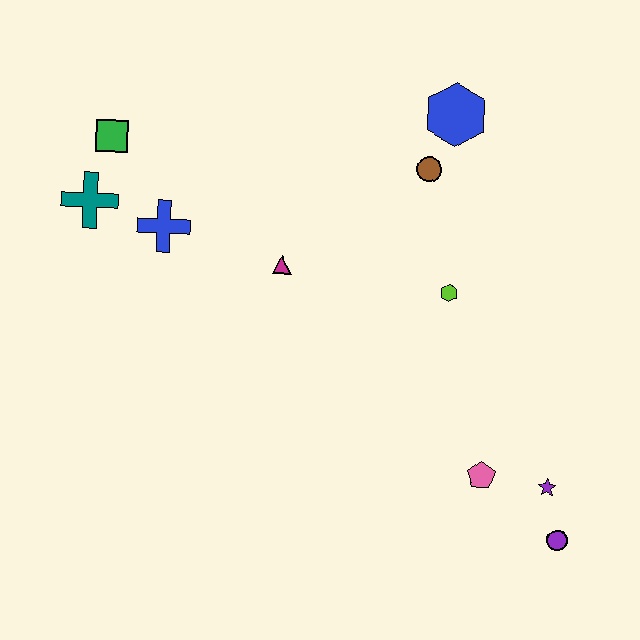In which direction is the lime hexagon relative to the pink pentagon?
The lime hexagon is above the pink pentagon.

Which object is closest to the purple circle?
The purple star is closest to the purple circle.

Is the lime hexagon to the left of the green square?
No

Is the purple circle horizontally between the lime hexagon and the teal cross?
No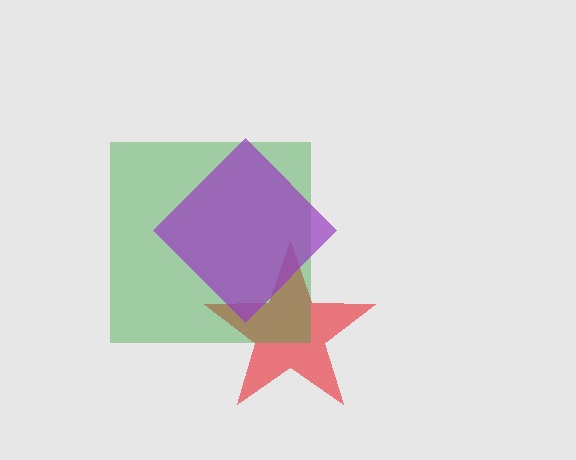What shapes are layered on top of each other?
The layered shapes are: a red star, a green square, a purple diamond.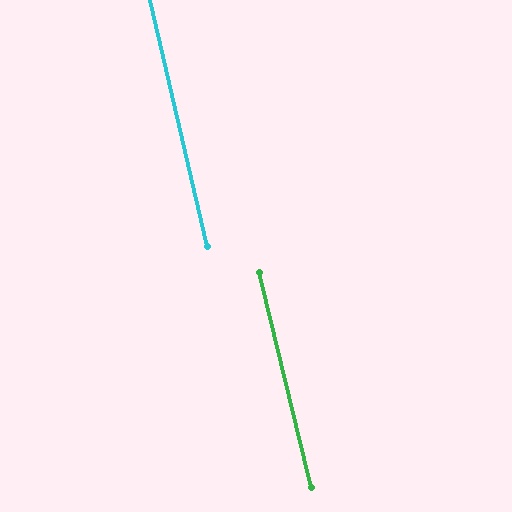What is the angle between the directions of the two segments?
Approximately 1 degree.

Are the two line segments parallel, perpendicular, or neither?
Parallel — their directions differ by only 0.5°.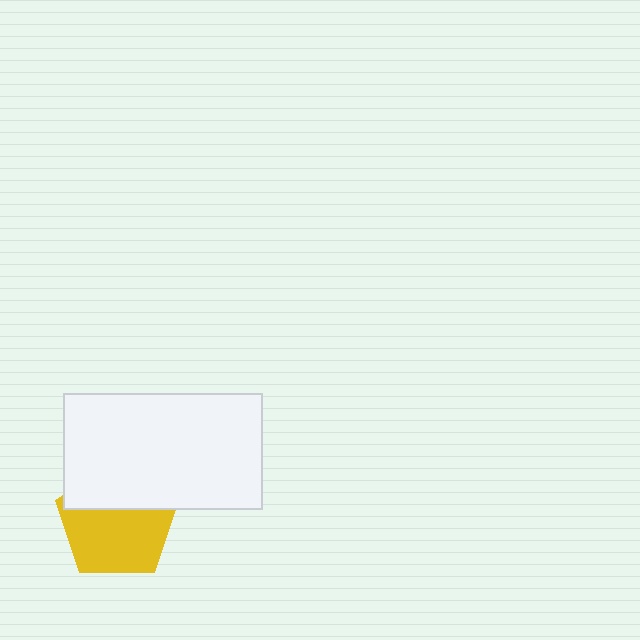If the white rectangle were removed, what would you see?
You would see the complete yellow pentagon.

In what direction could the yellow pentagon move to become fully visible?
The yellow pentagon could move down. That would shift it out from behind the white rectangle entirely.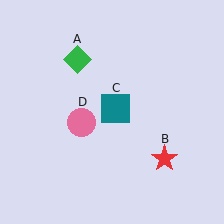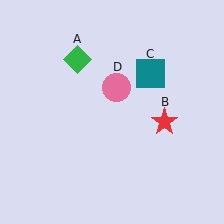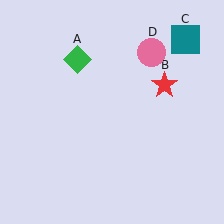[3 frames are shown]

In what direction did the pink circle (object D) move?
The pink circle (object D) moved up and to the right.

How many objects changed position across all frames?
3 objects changed position: red star (object B), teal square (object C), pink circle (object D).